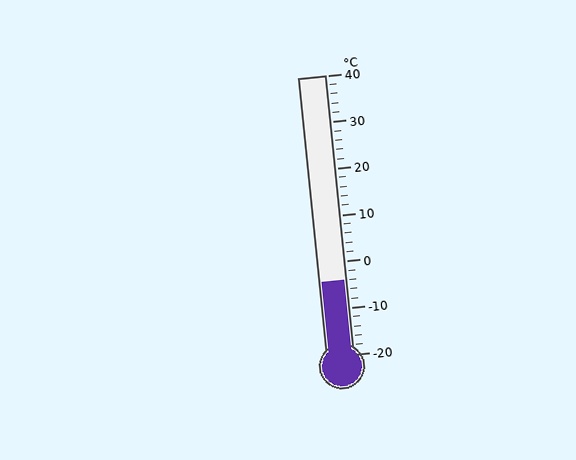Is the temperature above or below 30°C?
The temperature is below 30°C.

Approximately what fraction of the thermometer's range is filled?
The thermometer is filled to approximately 25% of its range.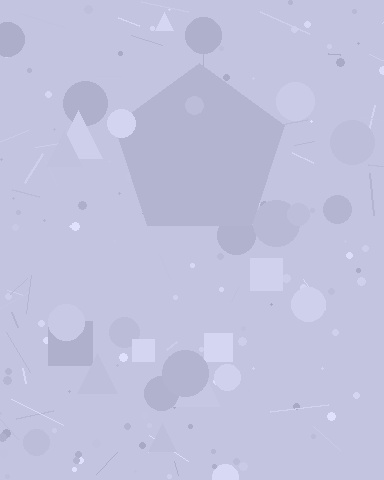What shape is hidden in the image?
A pentagon is hidden in the image.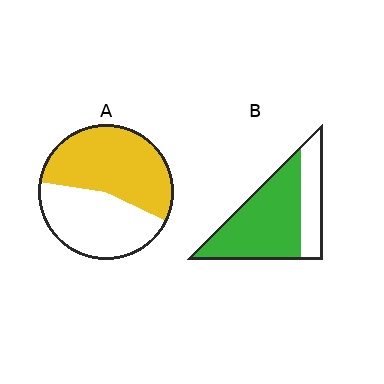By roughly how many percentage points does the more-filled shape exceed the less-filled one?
By roughly 15 percentage points (B over A).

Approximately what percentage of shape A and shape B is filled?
A is approximately 55% and B is approximately 70%.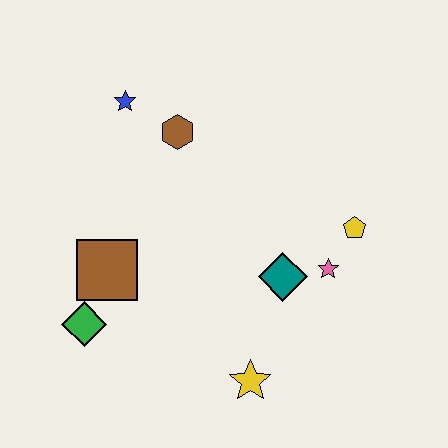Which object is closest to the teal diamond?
The pink star is closest to the teal diamond.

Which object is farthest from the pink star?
The blue star is farthest from the pink star.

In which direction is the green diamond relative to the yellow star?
The green diamond is to the left of the yellow star.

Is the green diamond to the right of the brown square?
No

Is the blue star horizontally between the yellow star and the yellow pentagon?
No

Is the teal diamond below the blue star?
Yes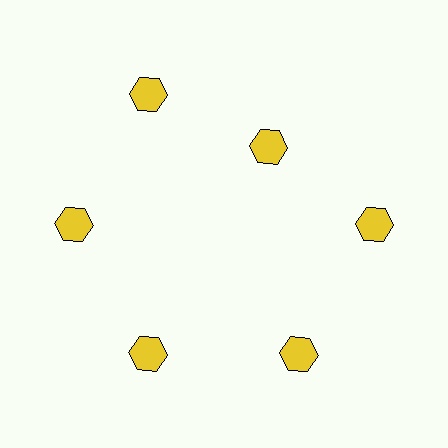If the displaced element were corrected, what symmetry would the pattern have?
It would have 6-fold rotational symmetry — the pattern would map onto itself every 60 degrees.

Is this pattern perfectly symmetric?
No. The 6 yellow hexagons are arranged in a ring, but one element near the 1 o'clock position is pulled inward toward the center, breaking the 6-fold rotational symmetry.